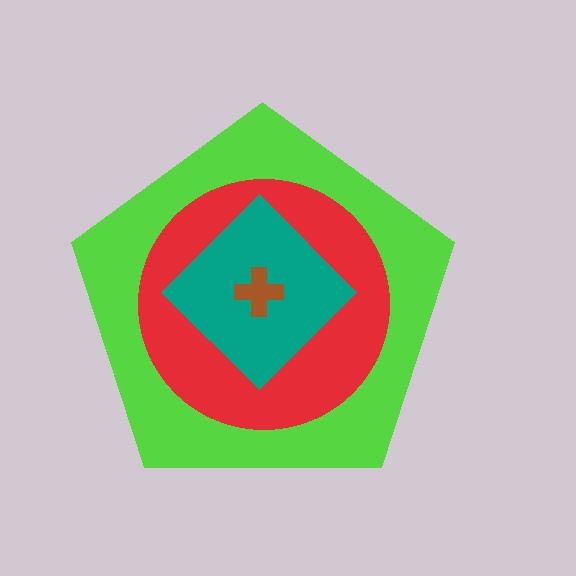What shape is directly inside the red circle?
The teal diamond.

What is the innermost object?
The brown cross.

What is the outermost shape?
The lime pentagon.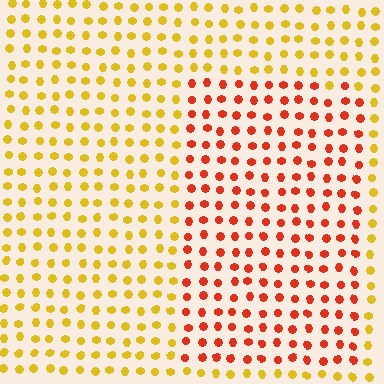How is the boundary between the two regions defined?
The boundary is defined purely by a slight shift in hue (about 45 degrees). Spacing, size, and orientation are identical on both sides.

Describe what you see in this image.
The image is filled with small yellow elements in a uniform arrangement. A rectangle-shaped region is visible where the elements are tinted to a slightly different hue, forming a subtle color boundary.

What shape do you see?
I see a rectangle.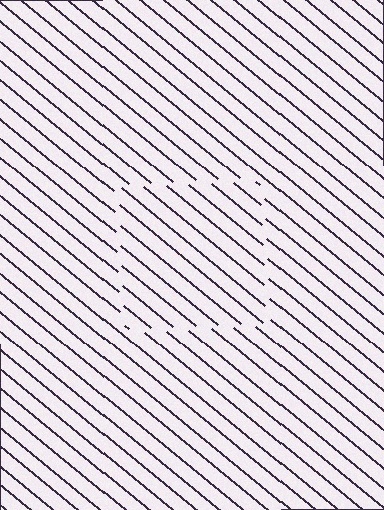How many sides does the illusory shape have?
4 sides — the line-ends trace a square.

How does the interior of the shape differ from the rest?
The interior of the shape contains the same grating, shifted by half a period — the contour is defined by the phase discontinuity where line-ends from the inner and outer gratings abut.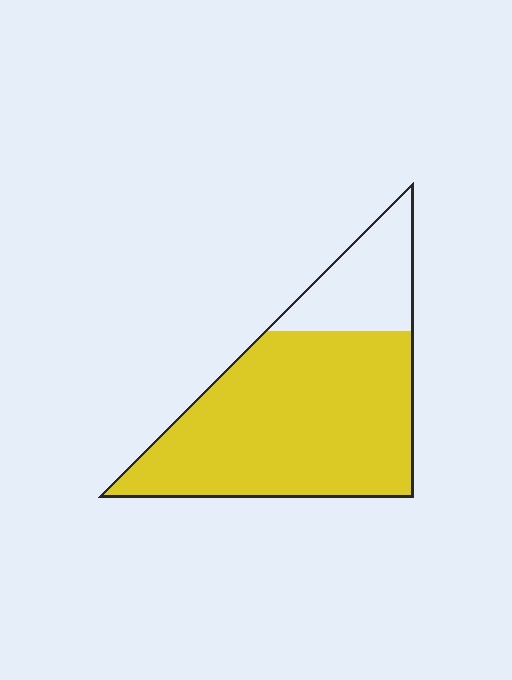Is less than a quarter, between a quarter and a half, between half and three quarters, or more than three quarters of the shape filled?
More than three quarters.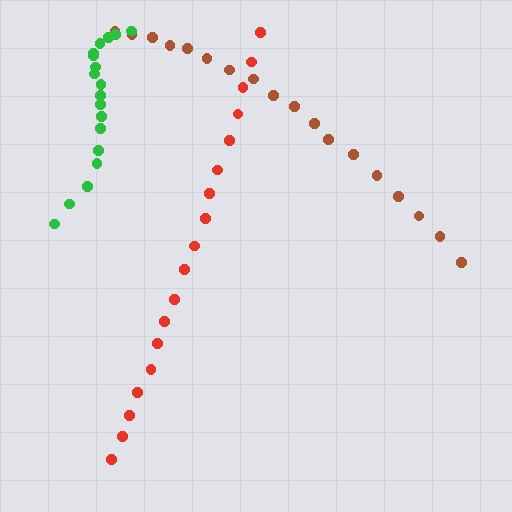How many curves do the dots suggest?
There are 3 distinct paths.